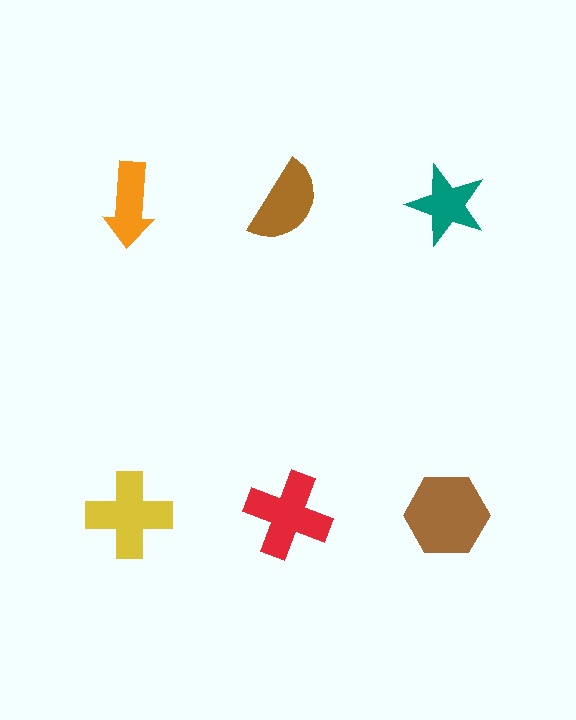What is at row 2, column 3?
A brown hexagon.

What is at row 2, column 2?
A red cross.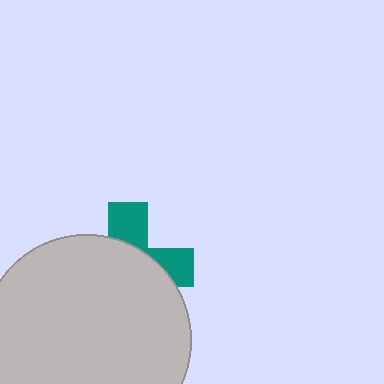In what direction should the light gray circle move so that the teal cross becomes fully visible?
The light gray circle should move down. That is the shortest direction to clear the overlap and leave the teal cross fully visible.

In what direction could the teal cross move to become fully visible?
The teal cross could move up. That would shift it out from behind the light gray circle entirely.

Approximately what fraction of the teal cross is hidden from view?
Roughly 67% of the teal cross is hidden behind the light gray circle.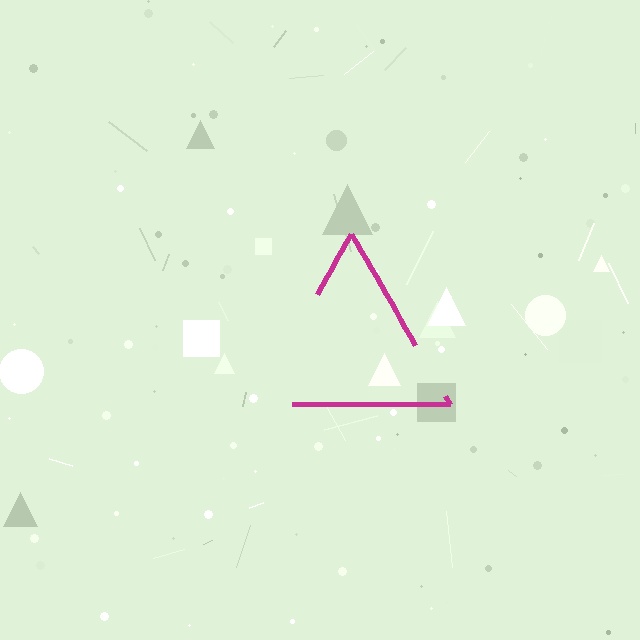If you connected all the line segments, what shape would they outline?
They would outline a triangle.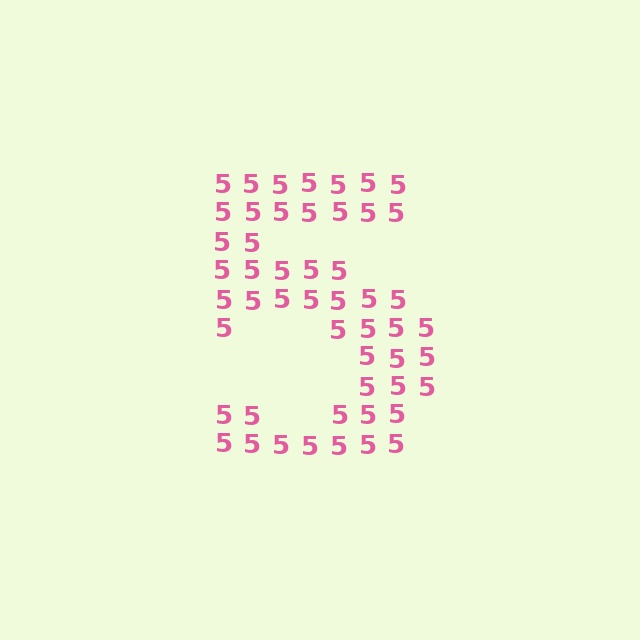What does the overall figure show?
The overall figure shows the digit 5.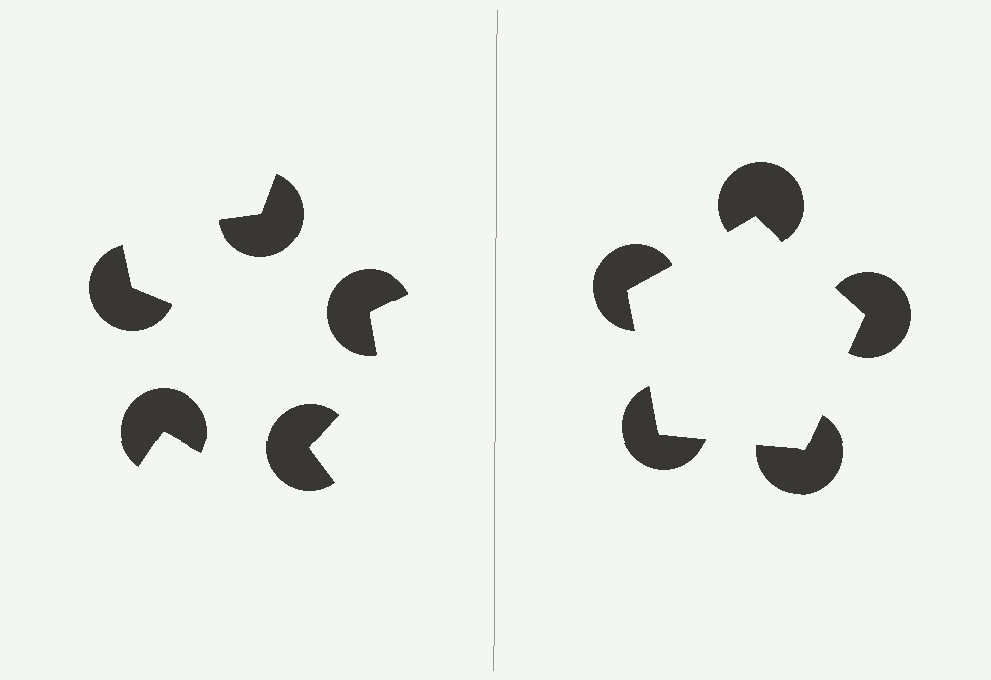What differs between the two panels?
The pac-man discs are positioned identically on both sides; only the wedge orientations differ. On the right they align to a pentagon; on the left they are misaligned.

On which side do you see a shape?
An illusory pentagon appears on the right side. On the left side the wedge cuts are rotated, so no coherent shape forms.